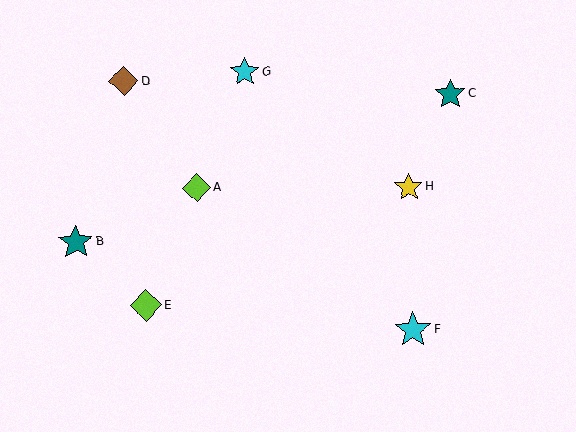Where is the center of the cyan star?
The center of the cyan star is at (245, 72).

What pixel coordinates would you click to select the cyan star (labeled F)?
Click at (413, 329) to select the cyan star F.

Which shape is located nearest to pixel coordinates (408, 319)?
The cyan star (labeled F) at (413, 329) is nearest to that location.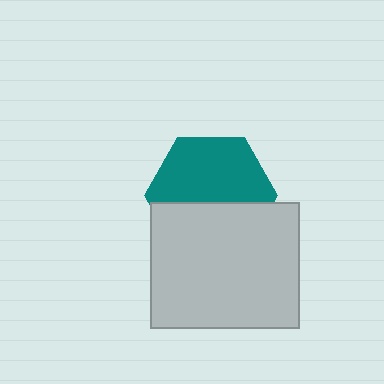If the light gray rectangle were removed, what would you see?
You would see the complete teal hexagon.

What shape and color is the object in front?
The object in front is a light gray rectangle.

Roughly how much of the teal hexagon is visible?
About half of it is visible (roughly 57%).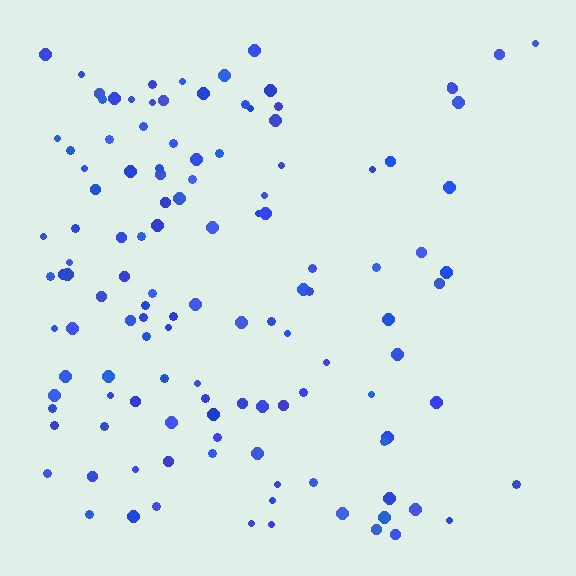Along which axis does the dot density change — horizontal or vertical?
Horizontal.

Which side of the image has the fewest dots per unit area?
The right.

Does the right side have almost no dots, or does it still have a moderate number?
Still a moderate number, just noticeably fewer than the left.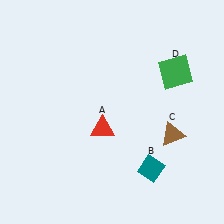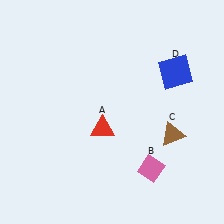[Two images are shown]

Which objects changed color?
B changed from teal to pink. D changed from green to blue.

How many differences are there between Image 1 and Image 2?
There are 2 differences between the two images.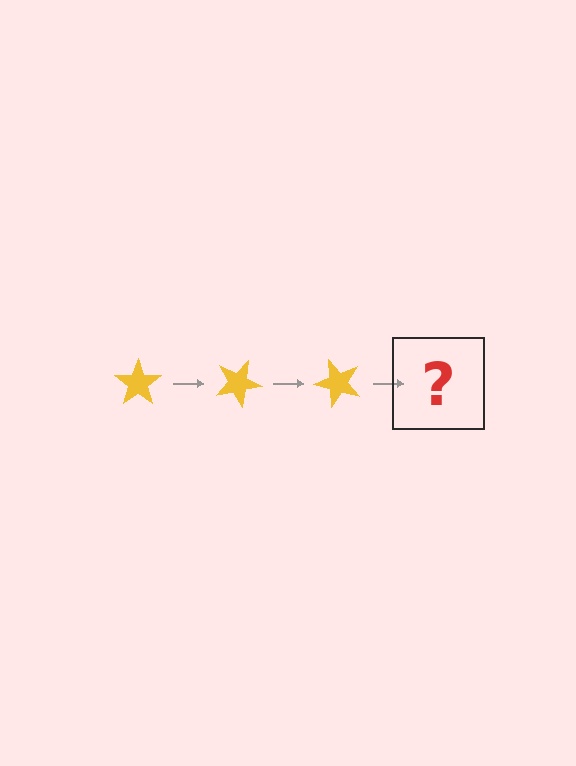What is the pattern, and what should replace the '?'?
The pattern is that the star rotates 25 degrees each step. The '?' should be a yellow star rotated 75 degrees.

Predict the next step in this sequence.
The next step is a yellow star rotated 75 degrees.